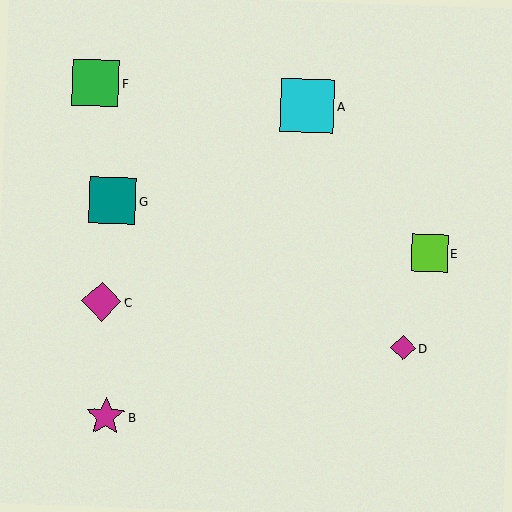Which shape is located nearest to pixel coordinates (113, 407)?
The magenta star (labeled B) at (105, 417) is nearest to that location.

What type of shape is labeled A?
Shape A is a cyan square.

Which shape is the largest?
The cyan square (labeled A) is the largest.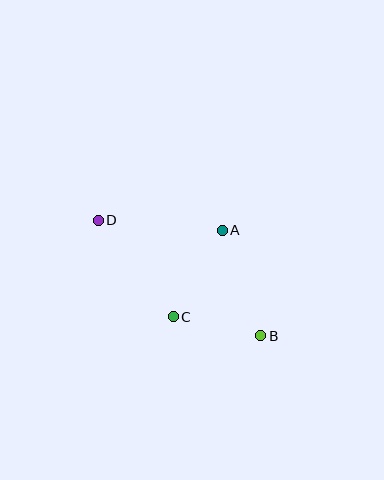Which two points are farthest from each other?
Points B and D are farthest from each other.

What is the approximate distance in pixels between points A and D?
The distance between A and D is approximately 124 pixels.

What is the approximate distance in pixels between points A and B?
The distance between A and B is approximately 113 pixels.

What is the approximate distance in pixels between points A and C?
The distance between A and C is approximately 100 pixels.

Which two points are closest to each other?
Points B and C are closest to each other.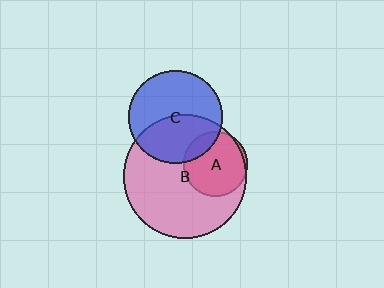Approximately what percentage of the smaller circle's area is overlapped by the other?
Approximately 45%.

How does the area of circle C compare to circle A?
Approximately 2.1 times.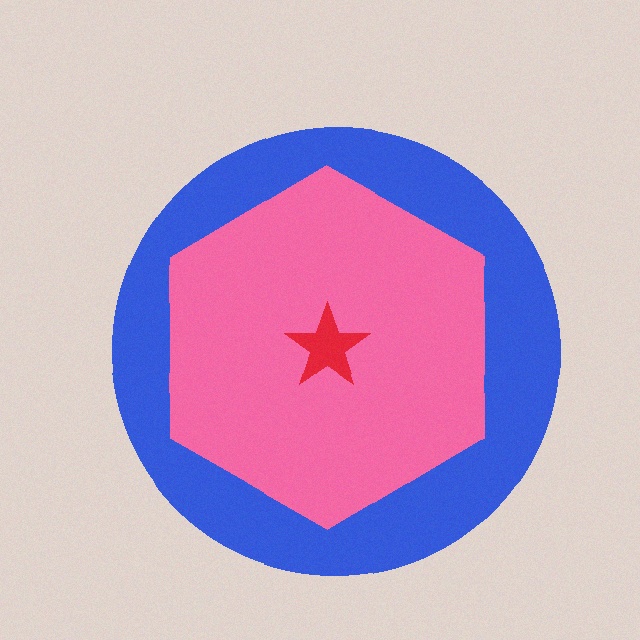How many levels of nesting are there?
3.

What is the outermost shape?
The blue circle.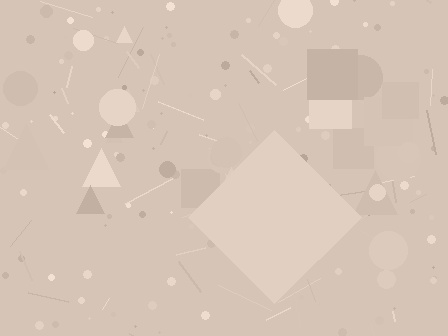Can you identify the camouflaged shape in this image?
The camouflaged shape is a diamond.